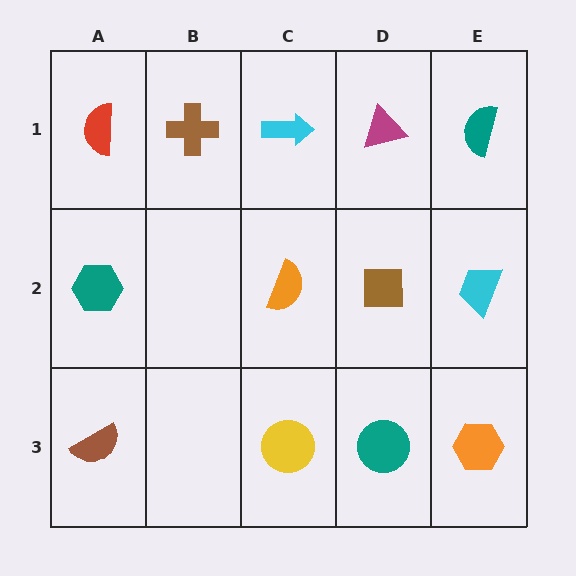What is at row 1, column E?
A teal semicircle.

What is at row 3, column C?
A yellow circle.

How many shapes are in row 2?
4 shapes.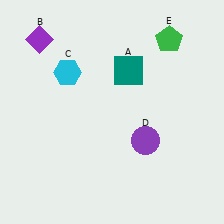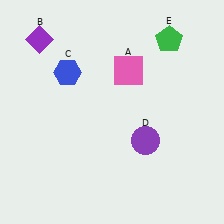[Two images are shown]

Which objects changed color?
A changed from teal to pink. C changed from cyan to blue.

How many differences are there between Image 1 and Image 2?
There are 2 differences between the two images.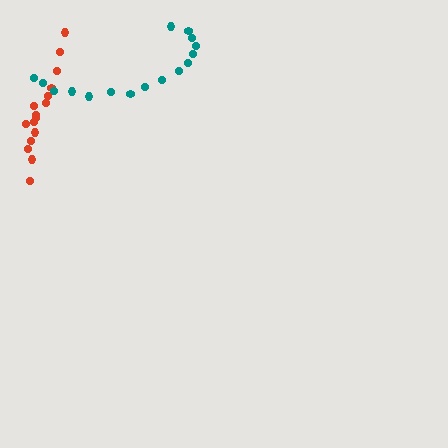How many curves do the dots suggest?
There are 2 distinct paths.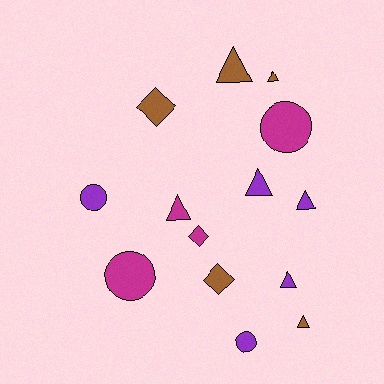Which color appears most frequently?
Brown, with 5 objects.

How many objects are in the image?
There are 14 objects.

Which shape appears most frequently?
Triangle, with 7 objects.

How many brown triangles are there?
There are 3 brown triangles.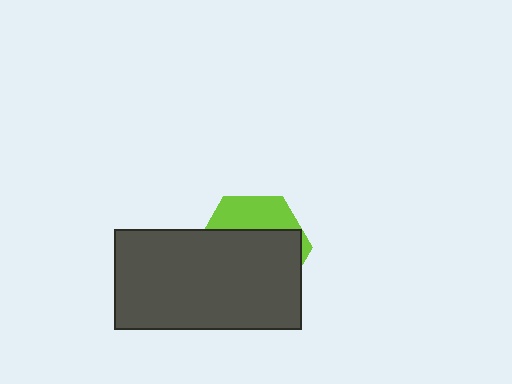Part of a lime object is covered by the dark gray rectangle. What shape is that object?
It is a hexagon.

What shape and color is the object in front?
The object in front is a dark gray rectangle.